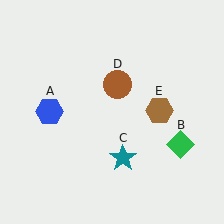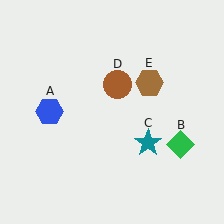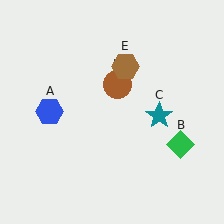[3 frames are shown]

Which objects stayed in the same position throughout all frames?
Blue hexagon (object A) and green diamond (object B) and brown circle (object D) remained stationary.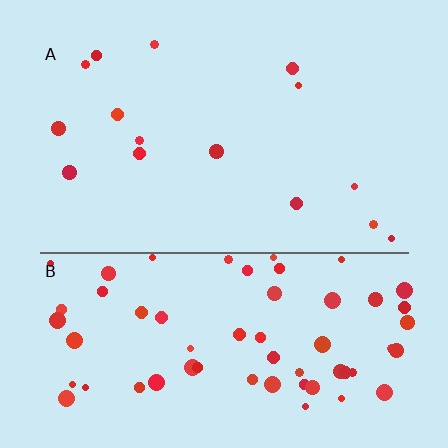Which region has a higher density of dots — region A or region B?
B (the bottom).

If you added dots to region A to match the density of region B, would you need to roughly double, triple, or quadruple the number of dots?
Approximately quadruple.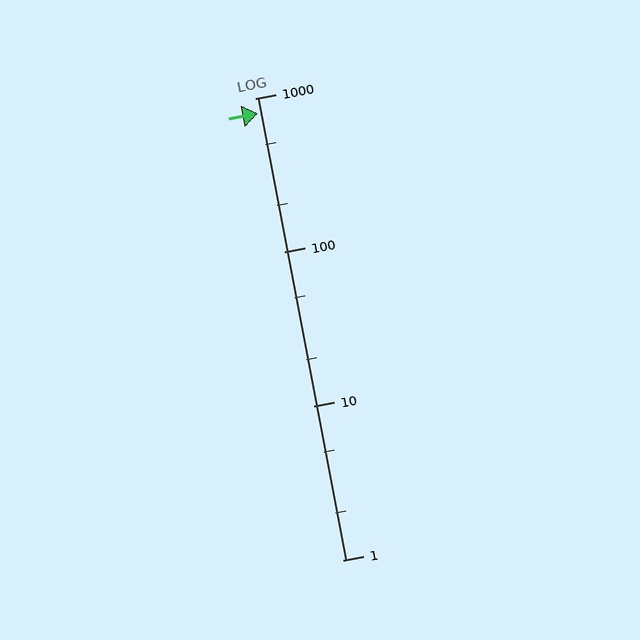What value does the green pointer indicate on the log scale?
The pointer indicates approximately 800.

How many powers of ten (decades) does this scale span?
The scale spans 3 decades, from 1 to 1000.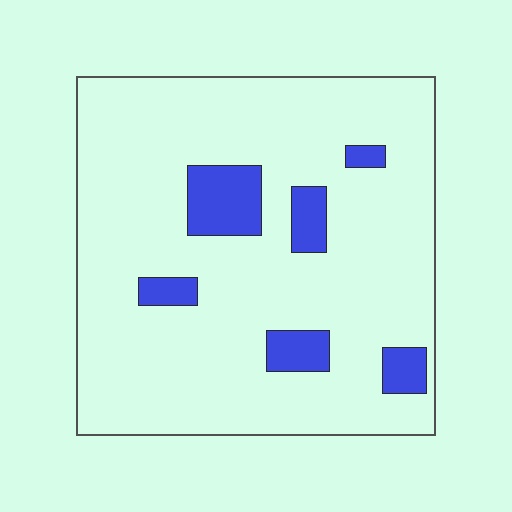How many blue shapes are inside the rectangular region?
6.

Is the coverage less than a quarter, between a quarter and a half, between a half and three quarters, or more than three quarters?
Less than a quarter.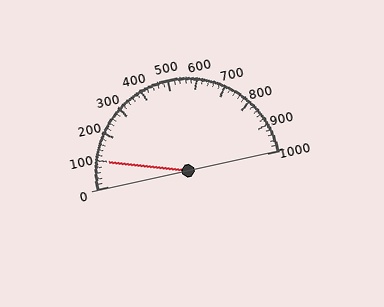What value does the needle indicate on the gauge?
The needle indicates approximately 100.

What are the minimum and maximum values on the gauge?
The gauge ranges from 0 to 1000.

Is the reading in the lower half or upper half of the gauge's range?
The reading is in the lower half of the range (0 to 1000).